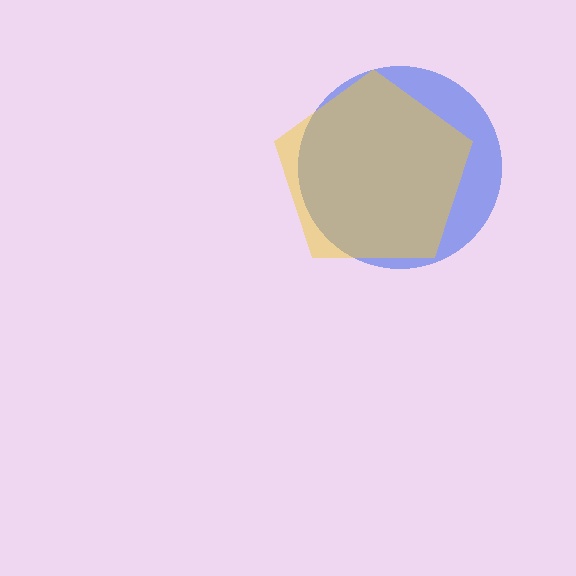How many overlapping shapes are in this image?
There are 2 overlapping shapes in the image.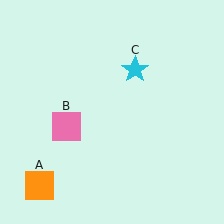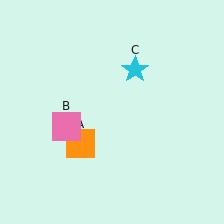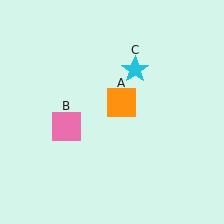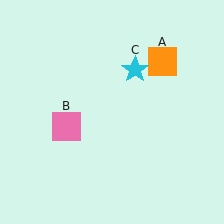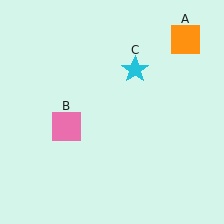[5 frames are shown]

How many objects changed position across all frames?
1 object changed position: orange square (object A).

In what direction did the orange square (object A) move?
The orange square (object A) moved up and to the right.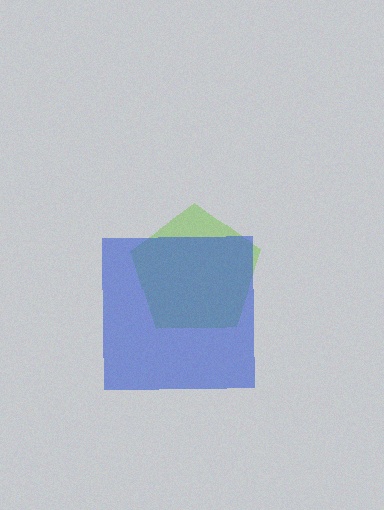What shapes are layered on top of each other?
The layered shapes are: a lime pentagon, a blue square.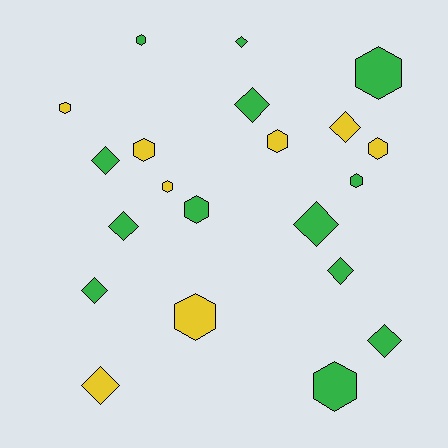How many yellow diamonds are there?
There are 2 yellow diamonds.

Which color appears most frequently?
Green, with 13 objects.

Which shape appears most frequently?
Hexagon, with 11 objects.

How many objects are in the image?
There are 21 objects.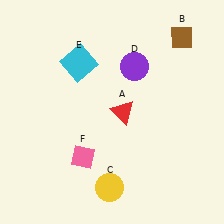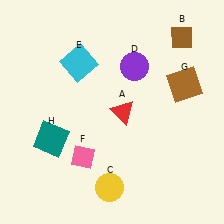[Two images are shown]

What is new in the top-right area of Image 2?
A brown square (G) was added in the top-right area of Image 2.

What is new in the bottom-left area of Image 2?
A teal square (H) was added in the bottom-left area of Image 2.